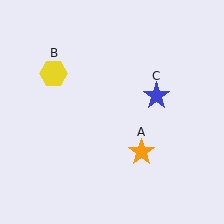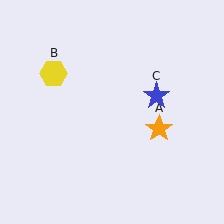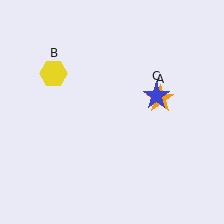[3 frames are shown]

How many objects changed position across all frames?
1 object changed position: orange star (object A).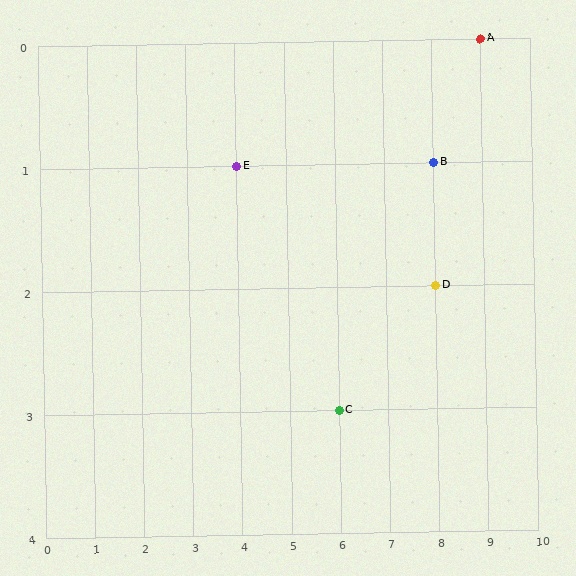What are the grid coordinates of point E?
Point E is at grid coordinates (4, 1).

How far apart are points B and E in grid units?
Points B and E are 4 columns apart.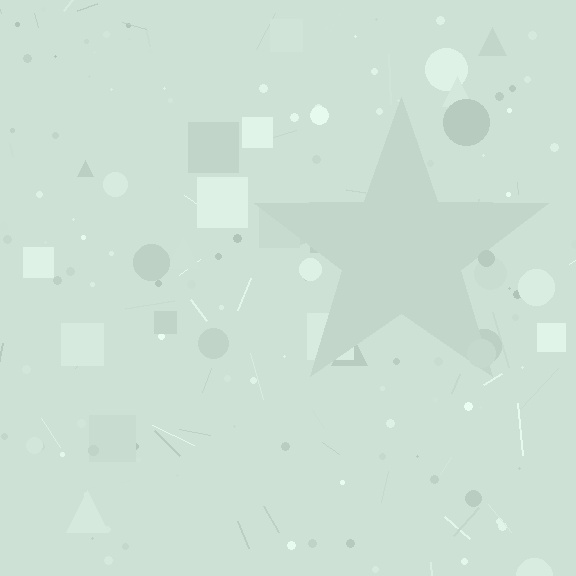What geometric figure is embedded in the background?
A star is embedded in the background.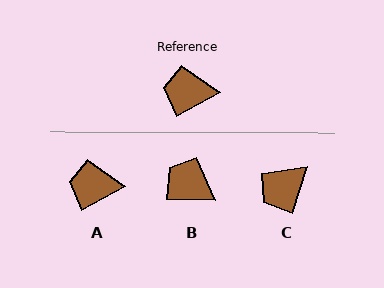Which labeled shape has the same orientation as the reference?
A.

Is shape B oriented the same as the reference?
No, it is off by about 30 degrees.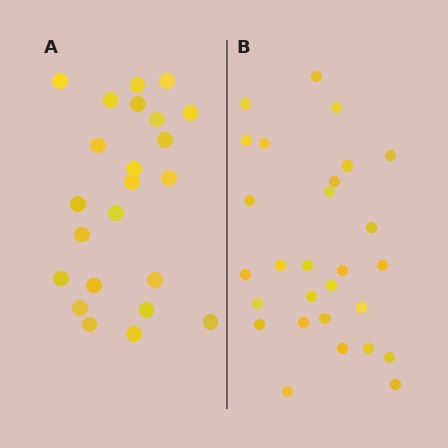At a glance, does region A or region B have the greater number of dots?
Region B (the right region) has more dots.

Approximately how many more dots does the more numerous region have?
Region B has about 5 more dots than region A.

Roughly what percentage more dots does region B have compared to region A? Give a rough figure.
About 20% more.